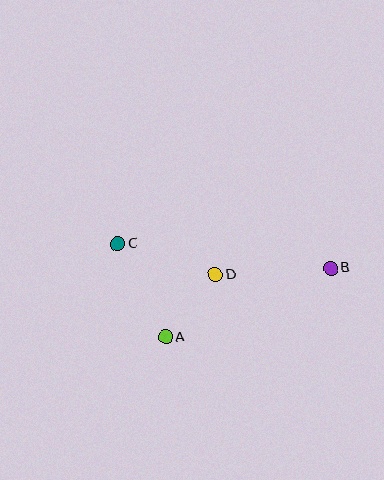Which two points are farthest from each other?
Points B and C are farthest from each other.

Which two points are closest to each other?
Points A and D are closest to each other.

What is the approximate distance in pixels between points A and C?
The distance between A and C is approximately 105 pixels.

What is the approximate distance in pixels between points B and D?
The distance between B and D is approximately 116 pixels.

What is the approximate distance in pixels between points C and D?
The distance between C and D is approximately 102 pixels.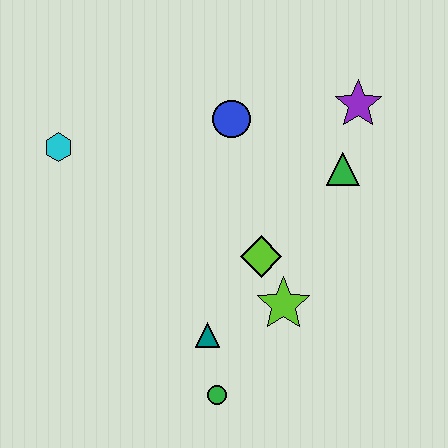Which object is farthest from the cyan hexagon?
The purple star is farthest from the cyan hexagon.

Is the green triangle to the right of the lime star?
Yes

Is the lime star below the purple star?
Yes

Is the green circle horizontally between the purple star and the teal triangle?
Yes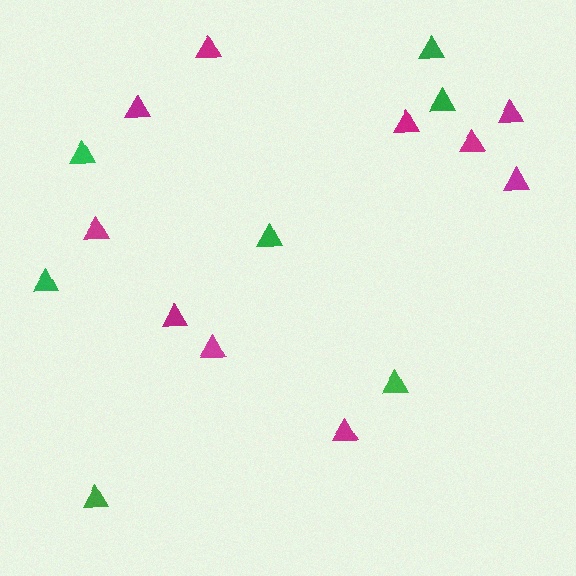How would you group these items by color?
There are 2 groups: one group of magenta triangles (10) and one group of green triangles (7).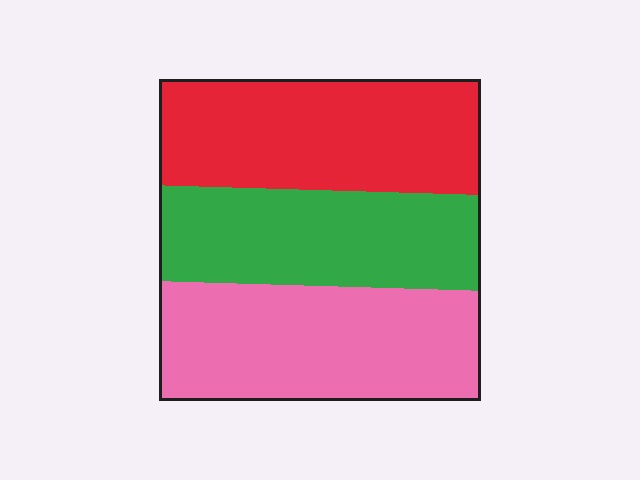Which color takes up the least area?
Green, at roughly 30%.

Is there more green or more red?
Red.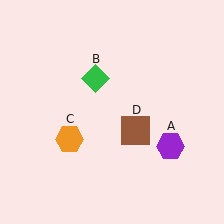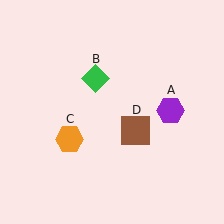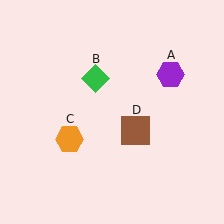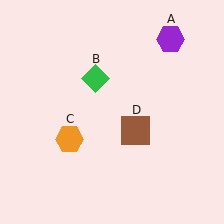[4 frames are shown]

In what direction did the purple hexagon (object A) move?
The purple hexagon (object A) moved up.